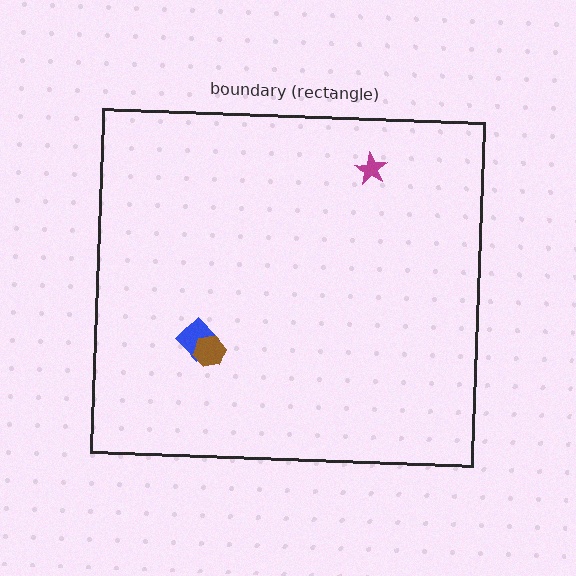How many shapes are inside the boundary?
3 inside, 0 outside.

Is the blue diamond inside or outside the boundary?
Inside.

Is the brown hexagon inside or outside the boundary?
Inside.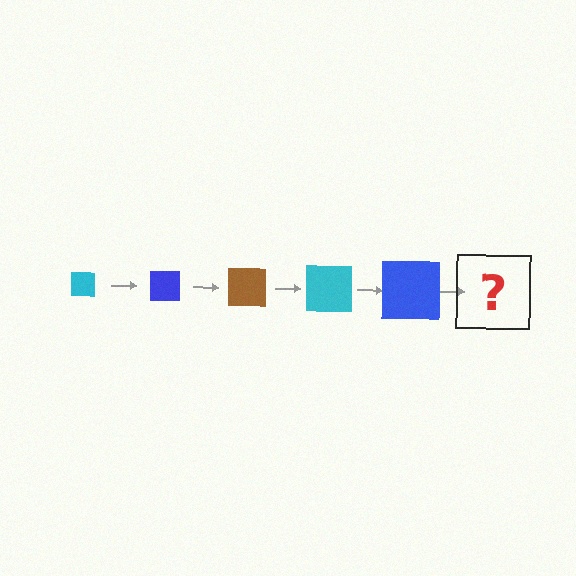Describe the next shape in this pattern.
It should be a brown square, larger than the previous one.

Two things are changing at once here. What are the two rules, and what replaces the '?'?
The two rules are that the square grows larger each step and the color cycles through cyan, blue, and brown. The '?' should be a brown square, larger than the previous one.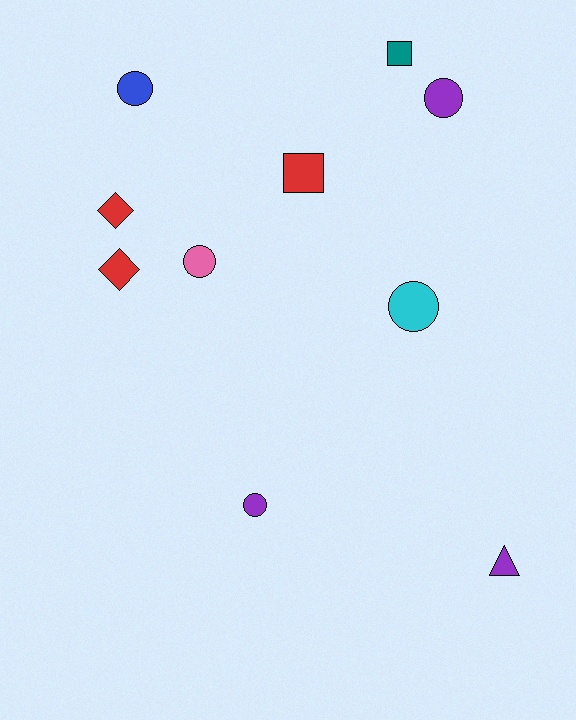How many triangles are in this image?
There is 1 triangle.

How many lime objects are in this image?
There are no lime objects.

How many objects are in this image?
There are 10 objects.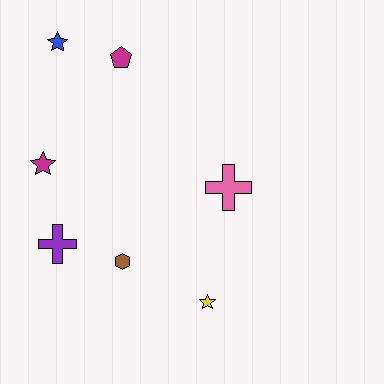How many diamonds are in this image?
There are no diamonds.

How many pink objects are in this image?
There is 1 pink object.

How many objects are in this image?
There are 7 objects.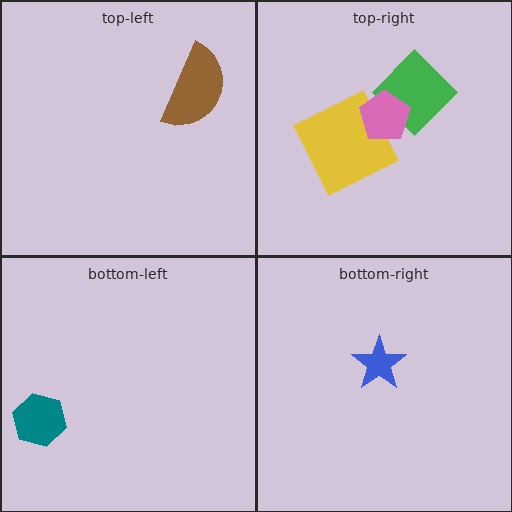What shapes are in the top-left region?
The brown semicircle.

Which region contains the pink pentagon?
The top-right region.